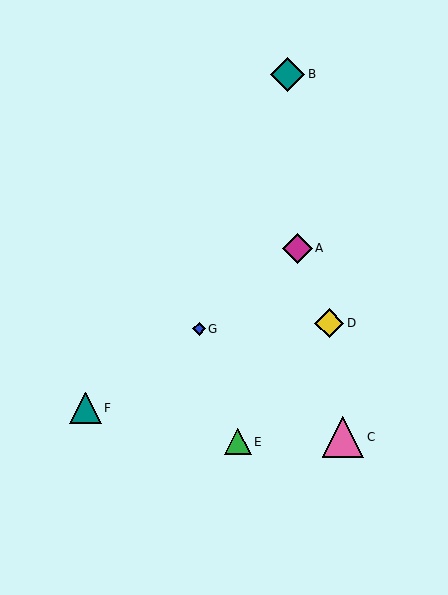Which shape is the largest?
The pink triangle (labeled C) is the largest.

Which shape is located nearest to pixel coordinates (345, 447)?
The pink triangle (labeled C) at (343, 437) is nearest to that location.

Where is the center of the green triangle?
The center of the green triangle is at (238, 442).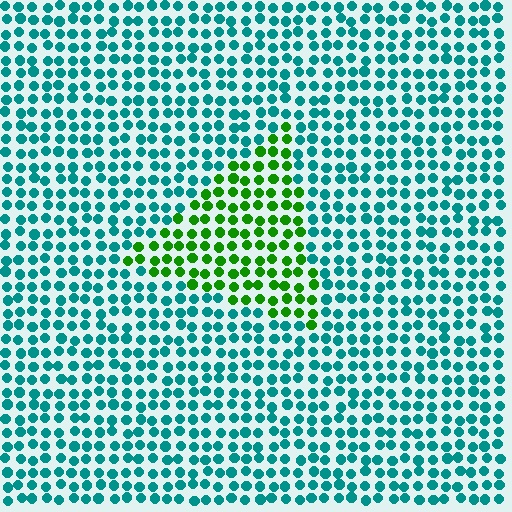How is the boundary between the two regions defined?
The boundary is defined purely by a slight shift in hue (about 63 degrees). Spacing, size, and orientation are identical on both sides.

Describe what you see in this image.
The image is filled with small teal elements in a uniform arrangement. A triangle-shaped region is visible where the elements are tinted to a slightly different hue, forming a subtle color boundary.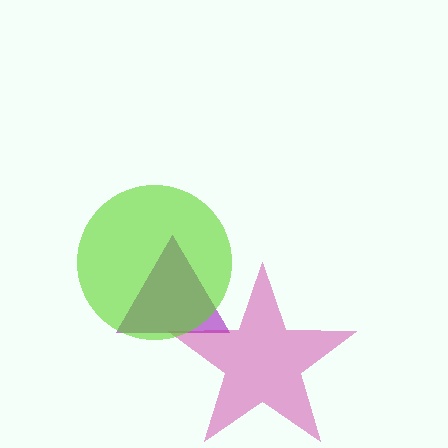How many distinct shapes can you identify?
There are 3 distinct shapes: a purple triangle, a magenta star, a lime circle.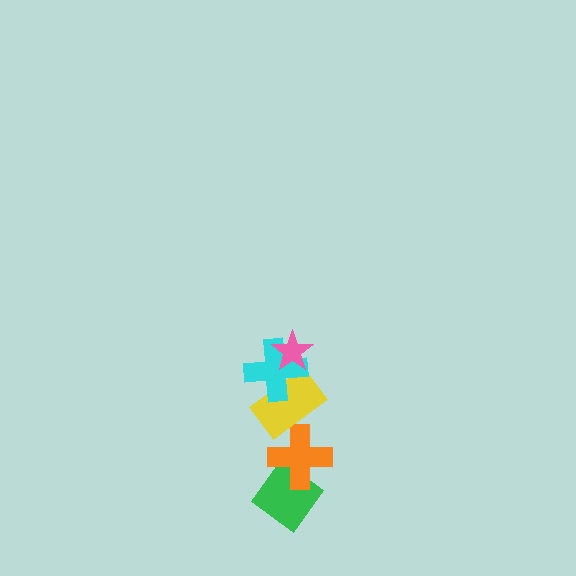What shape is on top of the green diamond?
The orange cross is on top of the green diamond.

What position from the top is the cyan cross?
The cyan cross is 2nd from the top.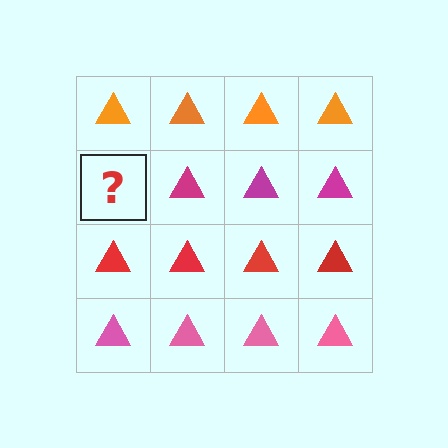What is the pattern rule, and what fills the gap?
The rule is that each row has a consistent color. The gap should be filled with a magenta triangle.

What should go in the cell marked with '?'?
The missing cell should contain a magenta triangle.